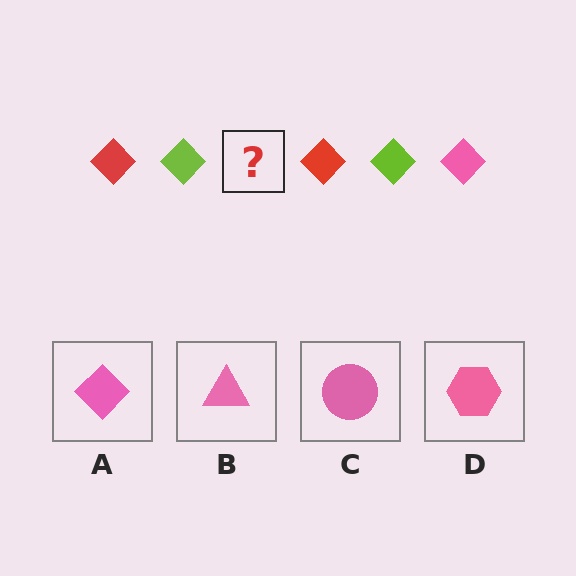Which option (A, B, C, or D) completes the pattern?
A.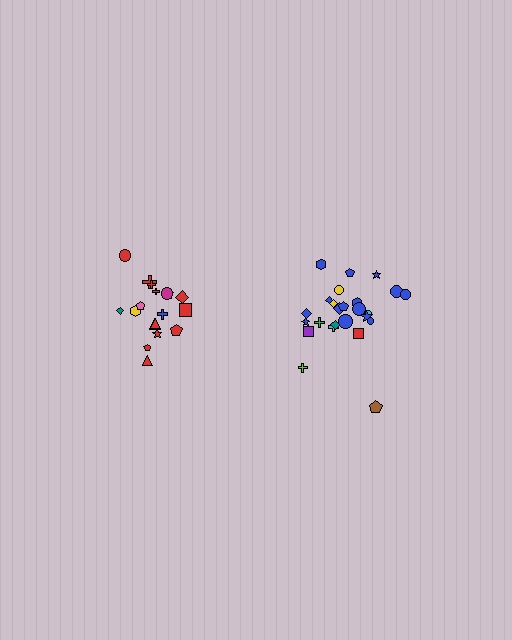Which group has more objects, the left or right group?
The right group.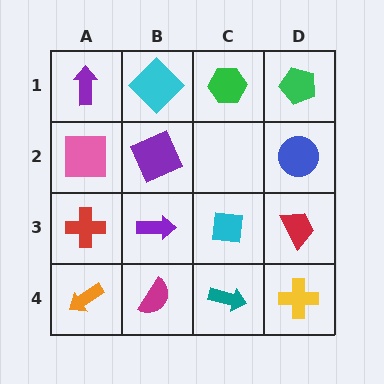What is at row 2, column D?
A blue circle.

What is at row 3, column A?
A red cross.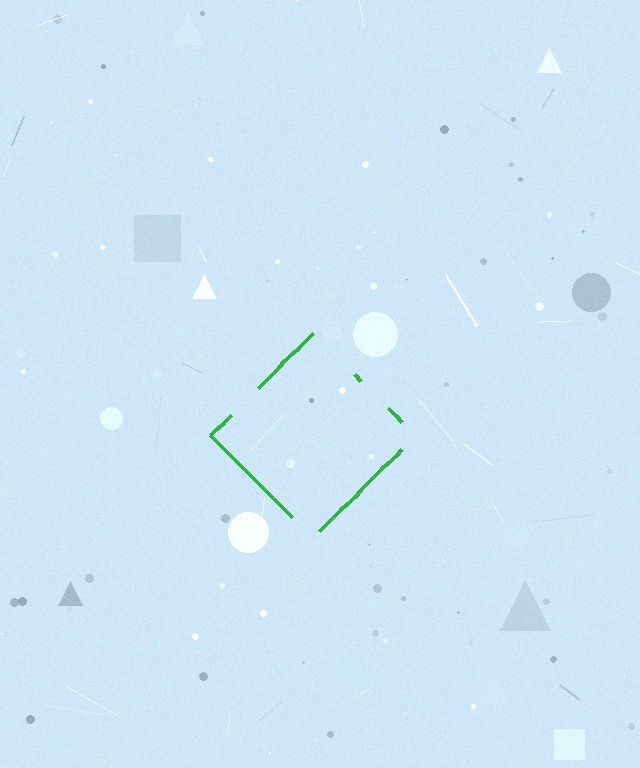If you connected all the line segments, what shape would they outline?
They would outline a diamond.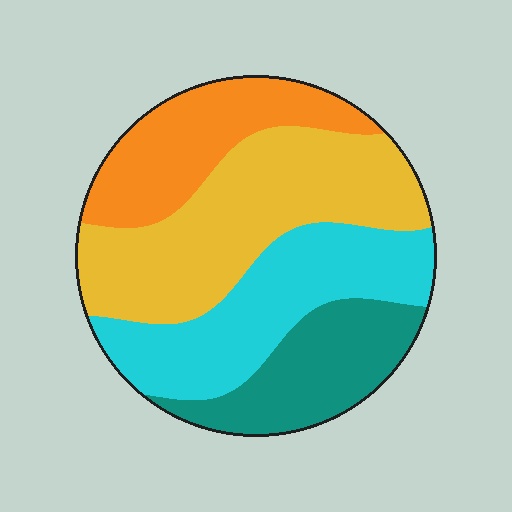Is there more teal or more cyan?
Cyan.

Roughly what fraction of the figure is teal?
Teal covers 18% of the figure.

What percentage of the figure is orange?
Orange takes up about one fifth (1/5) of the figure.